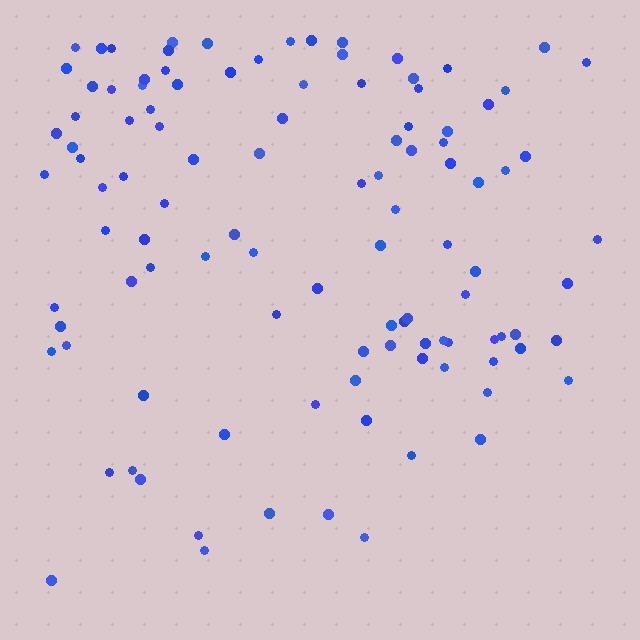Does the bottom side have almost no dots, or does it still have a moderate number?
Still a moderate number, just noticeably fewer than the top.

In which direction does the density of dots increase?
From bottom to top, with the top side densest.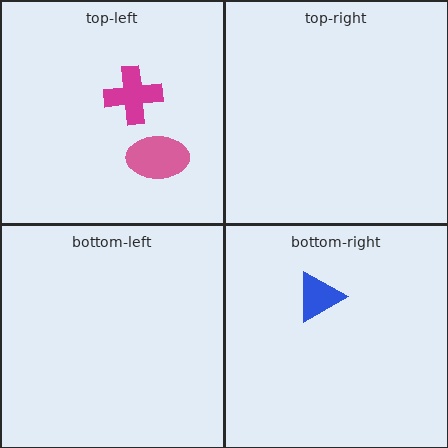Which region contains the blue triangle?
The bottom-right region.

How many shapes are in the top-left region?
2.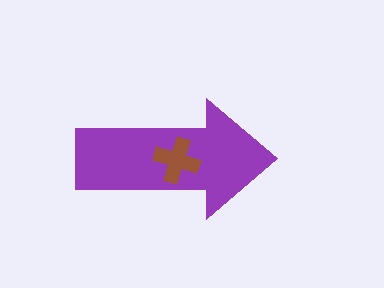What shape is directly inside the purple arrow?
The brown cross.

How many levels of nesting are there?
2.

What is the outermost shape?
The purple arrow.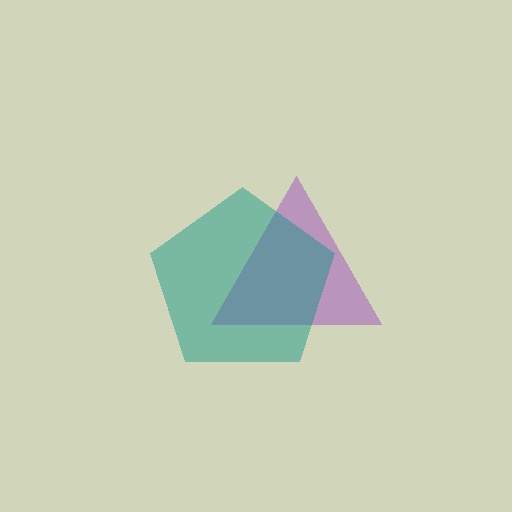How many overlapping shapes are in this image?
There are 2 overlapping shapes in the image.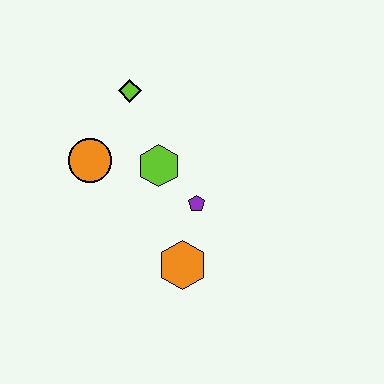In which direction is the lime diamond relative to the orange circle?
The lime diamond is above the orange circle.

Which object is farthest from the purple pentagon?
The lime diamond is farthest from the purple pentagon.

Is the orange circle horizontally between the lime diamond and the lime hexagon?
No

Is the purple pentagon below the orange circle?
Yes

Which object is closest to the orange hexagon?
The purple pentagon is closest to the orange hexagon.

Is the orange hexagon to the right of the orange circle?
Yes